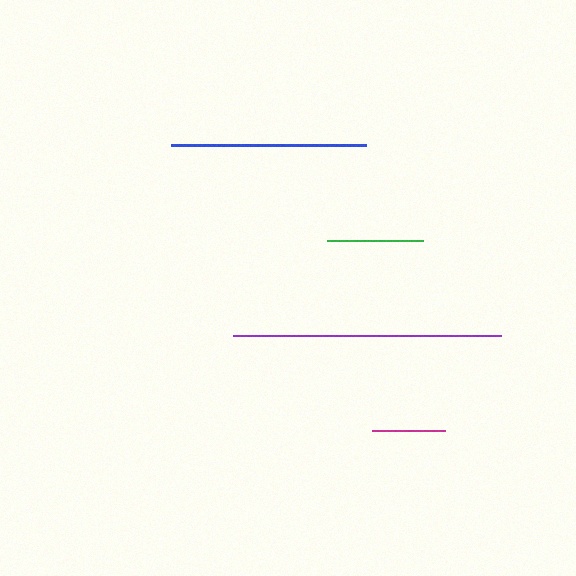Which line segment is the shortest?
The magenta line is the shortest at approximately 73 pixels.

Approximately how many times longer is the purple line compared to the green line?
The purple line is approximately 2.8 times the length of the green line.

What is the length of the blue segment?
The blue segment is approximately 195 pixels long.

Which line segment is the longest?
The purple line is the longest at approximately 268 pixels.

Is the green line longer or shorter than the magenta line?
The green line is longer than the magenta line.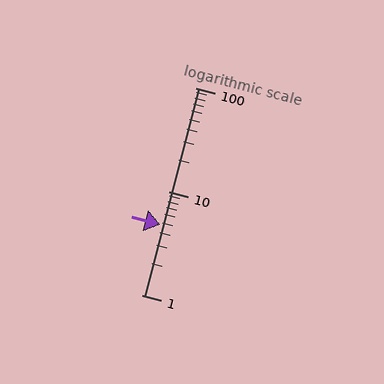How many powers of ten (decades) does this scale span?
The scale spans 2 decades, from 1 to 100.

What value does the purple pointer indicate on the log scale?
The pointer indicates approximately 4.8.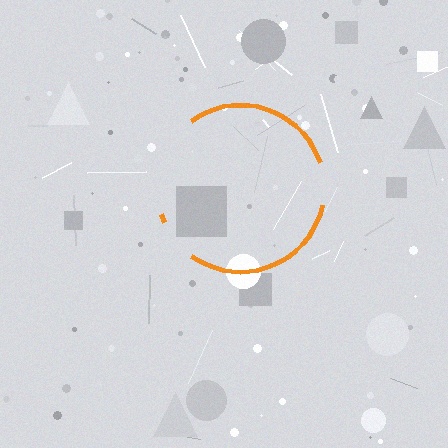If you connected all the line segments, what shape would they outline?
They would outline a circle.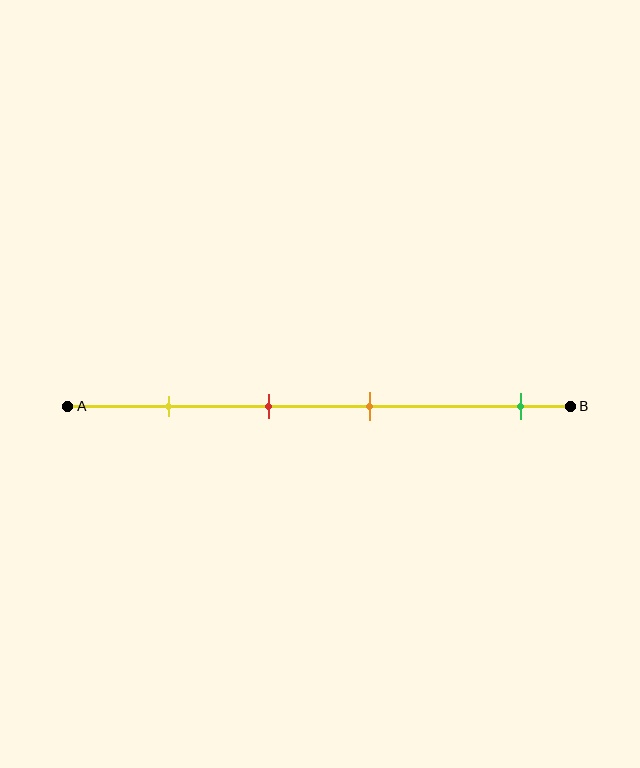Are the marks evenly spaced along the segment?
No, the marks are not evenly spaced.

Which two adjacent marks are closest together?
The red and orange marks are the closest adjacent pair.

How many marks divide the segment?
There are 4 marks dividing the segment.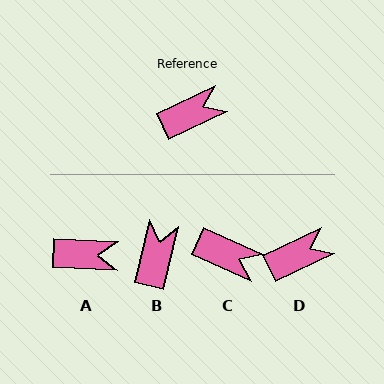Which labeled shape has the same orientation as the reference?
D.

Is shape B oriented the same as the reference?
No, it is off by about 52 degrees.